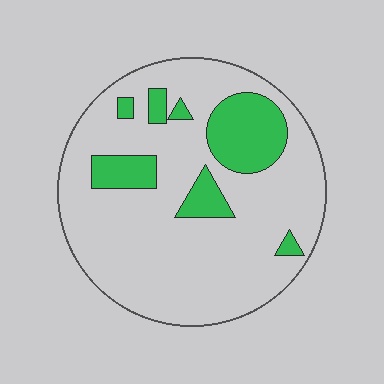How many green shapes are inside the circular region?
7.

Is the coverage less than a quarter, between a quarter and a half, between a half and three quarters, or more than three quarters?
Less than a quarter.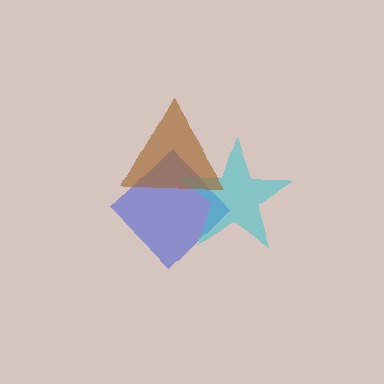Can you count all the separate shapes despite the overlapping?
Yes, there are 3 separate shapes.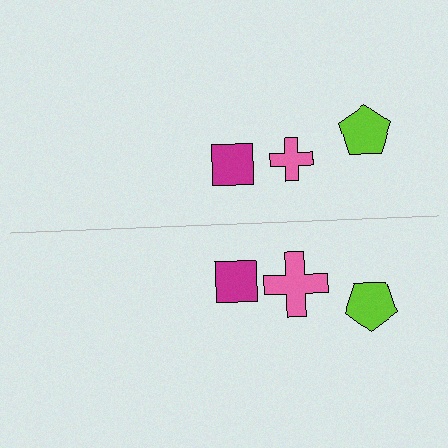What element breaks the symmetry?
The pink cross on the bottom side has a different size than its mirror counterpart.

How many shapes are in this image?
There are 6 shapes in this image.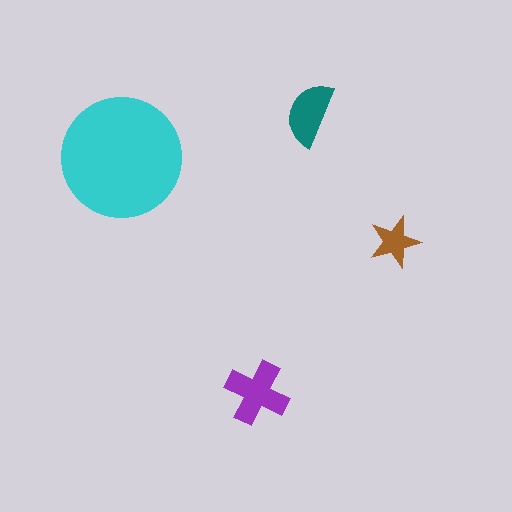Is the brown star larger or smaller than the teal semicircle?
Smaller.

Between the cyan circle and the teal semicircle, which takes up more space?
The cyan circle.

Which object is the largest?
The cyan circle.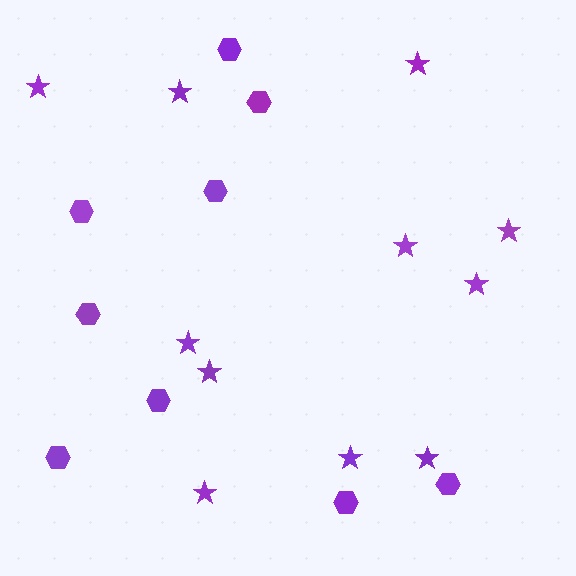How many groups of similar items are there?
There are 2 groups: one group of stars (11) and one group of hexagons (9).